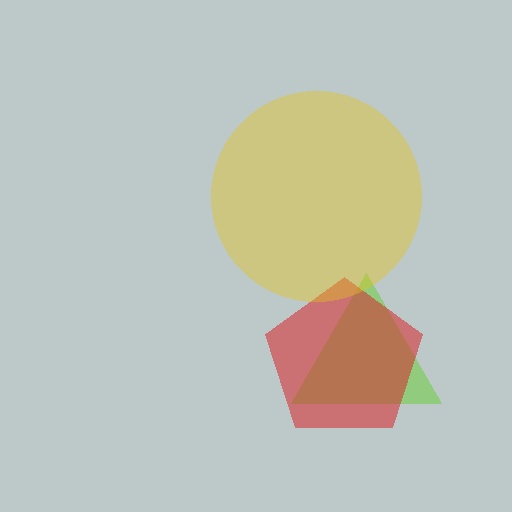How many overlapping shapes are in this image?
There are 3 overlapping shapes in the image.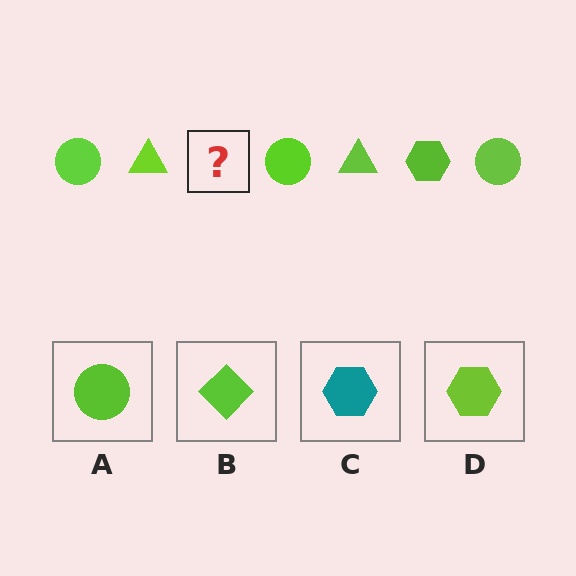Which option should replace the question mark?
Option D.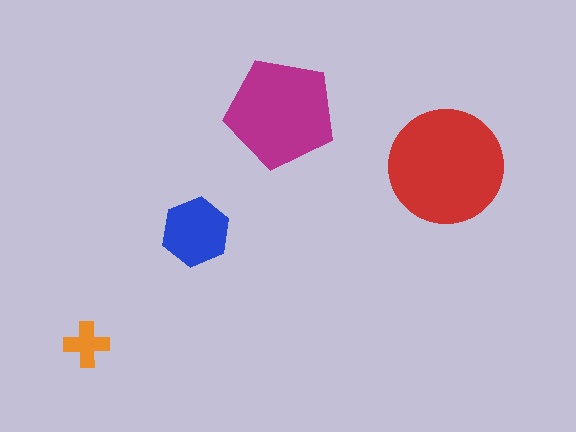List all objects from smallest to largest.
The orange cross, the blue hexagon, the magenta pentagon, the red circle.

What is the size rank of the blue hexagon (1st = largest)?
3rd.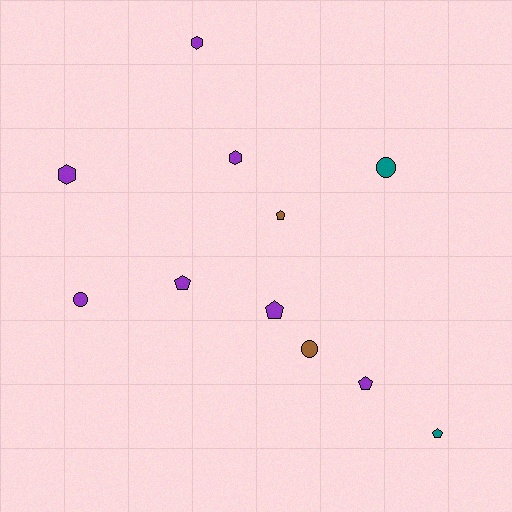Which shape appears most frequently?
Pentagon, with 5 objects.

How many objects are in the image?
There are 11 objects.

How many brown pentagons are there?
There is 1 brown pentagon.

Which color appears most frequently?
Purple, with 7 objects.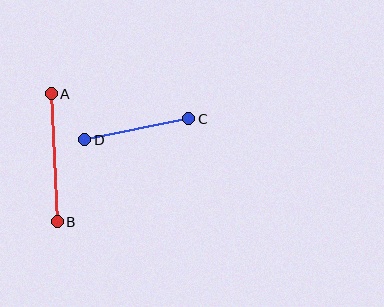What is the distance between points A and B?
The distance is approximately 128 pixels.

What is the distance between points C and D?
The distance is approximately 106 pixels.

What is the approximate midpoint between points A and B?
The midpoint is at approximately (54, 158) pixels.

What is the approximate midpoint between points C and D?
The midpoint is at approximately (137, 129) pixels.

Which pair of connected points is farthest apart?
Points A and B are farthest apart.